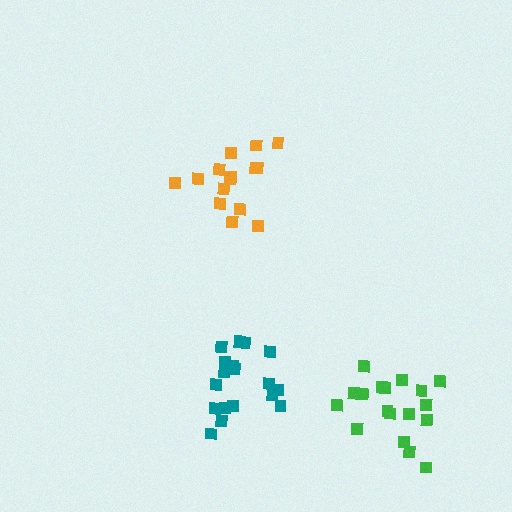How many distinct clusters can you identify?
There are 3 distinct clusters.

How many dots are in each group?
Group 1: 15 dots, Group 2: 19 dots, Group 3: 19 dots (53 total).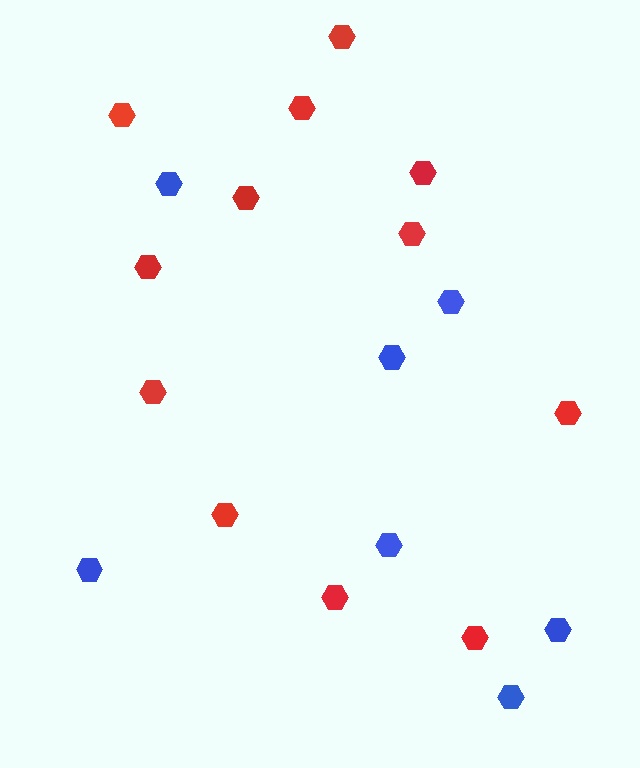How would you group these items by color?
There are 2 groups: one group of red hexagons (12) and one group of blue hexagons (7).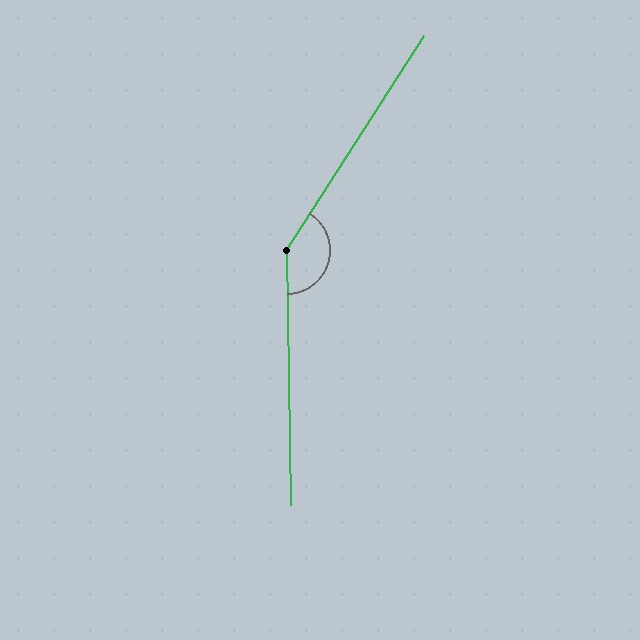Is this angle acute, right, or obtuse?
It is obtuse.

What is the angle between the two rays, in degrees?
Approximately 146 degrees.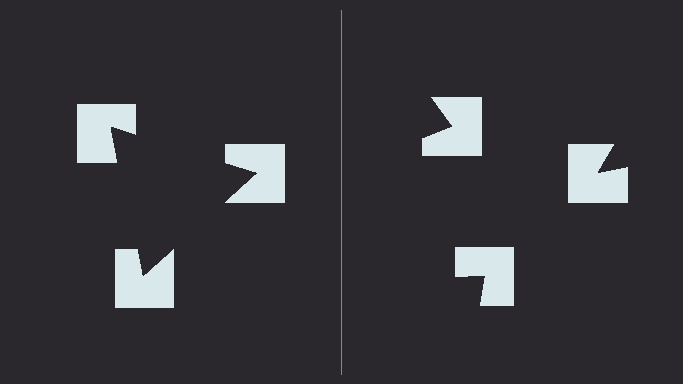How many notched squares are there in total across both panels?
6 — 3 on each side.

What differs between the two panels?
The notched squares are positioned identically on both sides; only the wedge orientations differ. On the left they align to a triangle; on the right they are misaligned.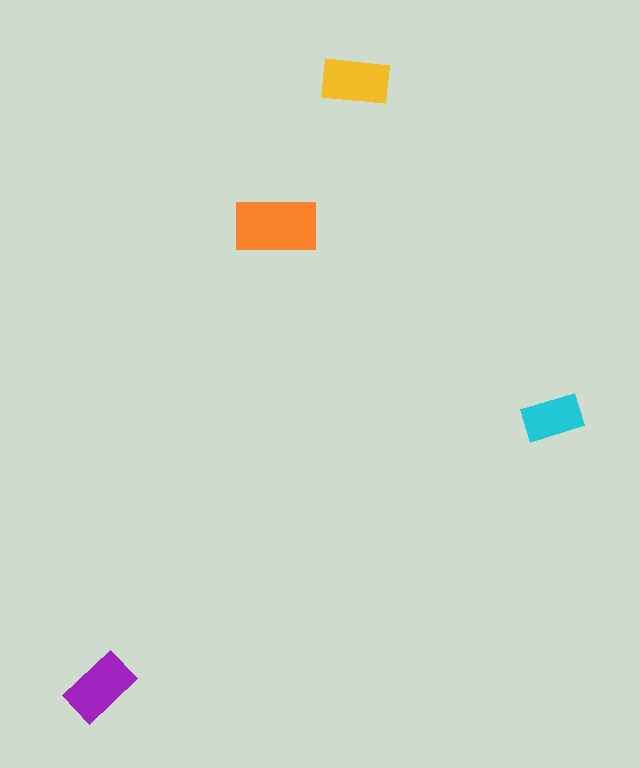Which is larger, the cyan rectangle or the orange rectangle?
The orange one.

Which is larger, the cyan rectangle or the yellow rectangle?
The yellow one.